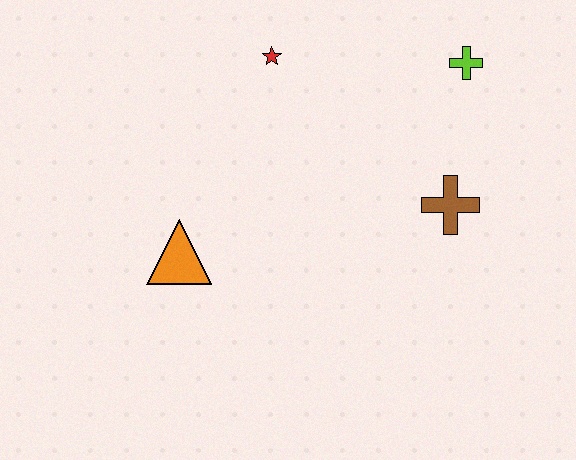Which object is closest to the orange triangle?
The red star is closest to the orange triangle.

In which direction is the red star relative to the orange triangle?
The red star is above the orange triangle.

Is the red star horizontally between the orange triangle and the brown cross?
Yes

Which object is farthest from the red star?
The brown cross is farthest from the red star.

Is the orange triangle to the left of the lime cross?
Yes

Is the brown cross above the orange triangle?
Yes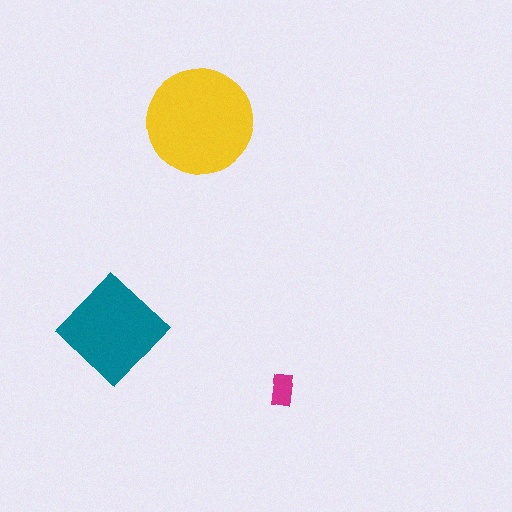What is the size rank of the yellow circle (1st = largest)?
1st.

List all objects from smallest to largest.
The magenta rectangle, the teal diamond, the yellow circle.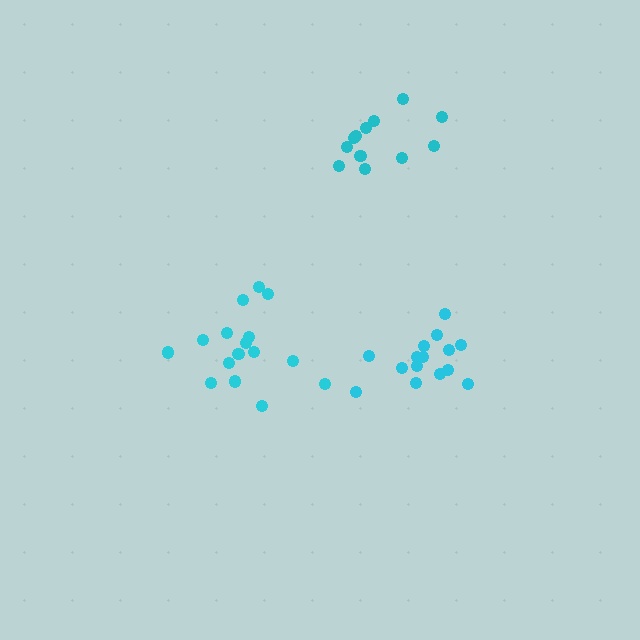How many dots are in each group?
Group 1: 16 dots, Group 2: 15 dots, Group 3: 12 dots (43 total).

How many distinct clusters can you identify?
There are 3 distinct clusters.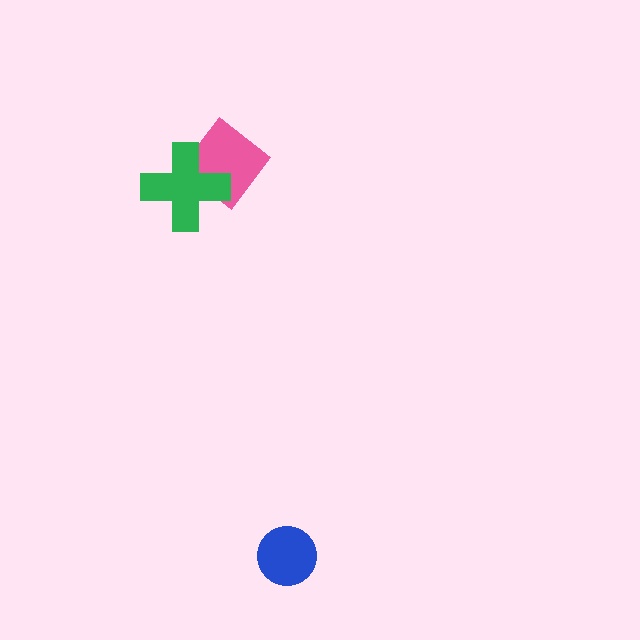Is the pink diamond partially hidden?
Yes, it is partially covered by another shape.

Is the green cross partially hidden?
No, no other shape covers it.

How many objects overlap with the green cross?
1 object overlaps with the green cross.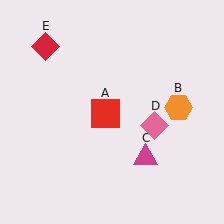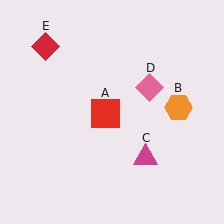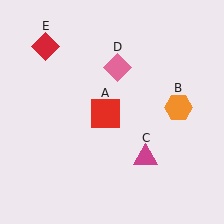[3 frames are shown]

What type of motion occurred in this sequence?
The pink diamond (object D) rotated counterclockwise around the center of the scene.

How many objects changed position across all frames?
1 object changed position: pink diamond (object D).